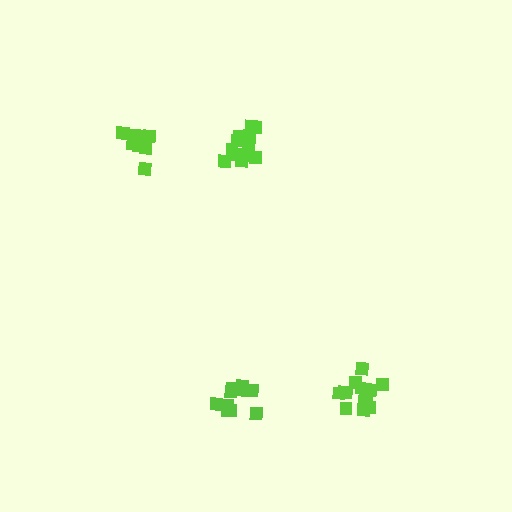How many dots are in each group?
Group 1: 11 dots, Group 2: 12 dots, Group 3: 11 dots, Group 4: 15 dots (49 total).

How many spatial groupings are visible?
There are 4 spatial groupings.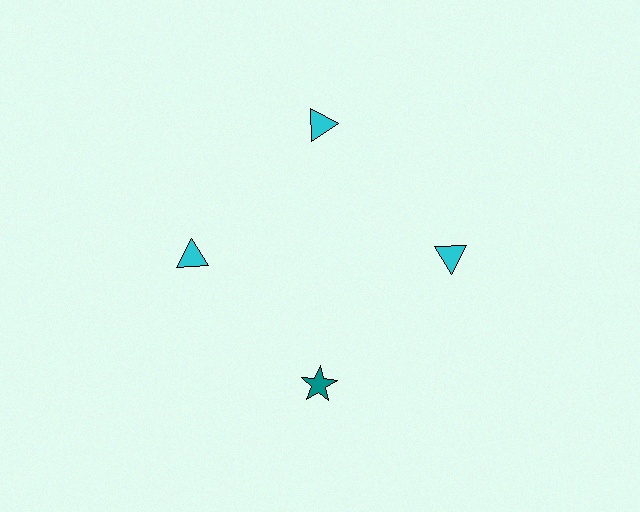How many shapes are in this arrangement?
There are 4 shapes arranged in a ring pattern.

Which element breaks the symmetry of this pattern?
The teal star at roughly the 6 o'clock position breaks the symmetry. All other shapes are cyan triangles.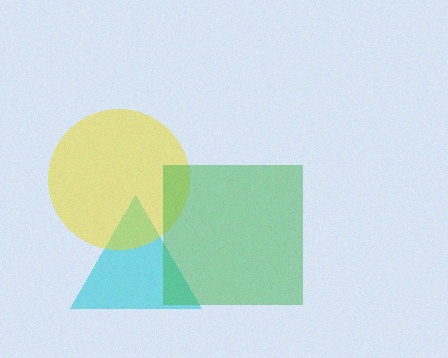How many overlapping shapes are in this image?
There are 3 overlapping shapes in the image.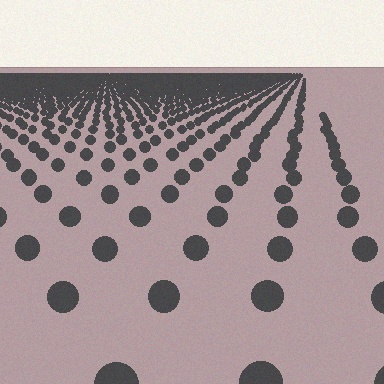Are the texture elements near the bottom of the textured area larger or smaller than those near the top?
Larger. Near the bottom, elements are closer to the viewer and appear at a bigger on-screen size.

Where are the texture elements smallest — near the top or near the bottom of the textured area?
Near the top.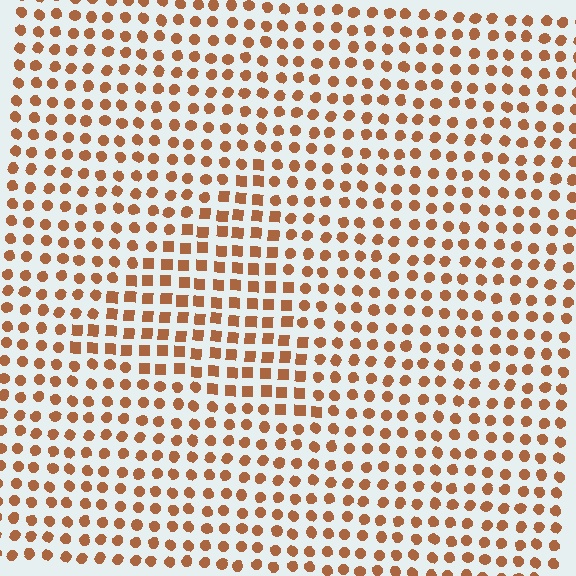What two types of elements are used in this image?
The image uses squares inside the triangle region and circles outside it.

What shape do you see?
I see a triangle.